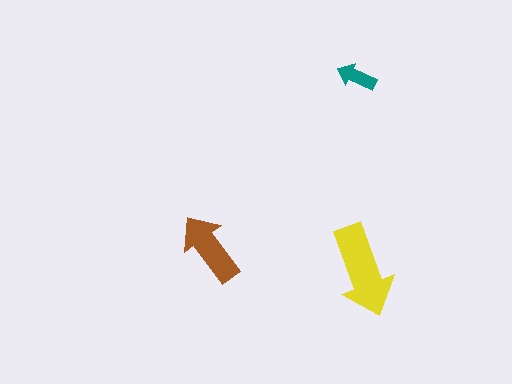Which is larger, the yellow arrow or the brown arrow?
The yellow one.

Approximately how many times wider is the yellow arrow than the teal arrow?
About 2.5 times wider.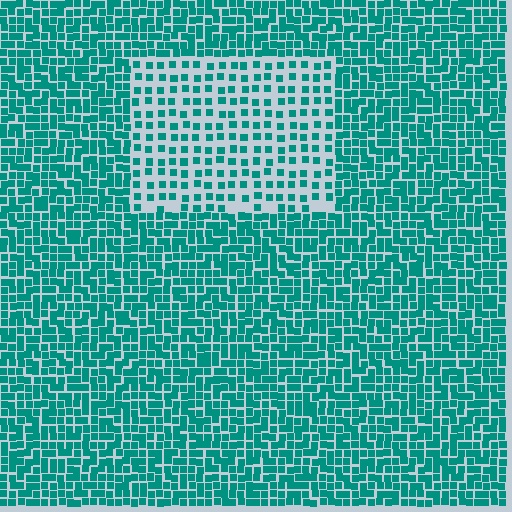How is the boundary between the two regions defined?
The boundary is defined by a change in element density (approximately 2.1x ratio). All elements are the same color, size, and shape.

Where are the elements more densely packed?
The elements are more densely packed outside the rectangle boundary.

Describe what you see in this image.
The image contains small teal elements arranged at two different densities. A rectangle-shaped region is visible where the elements are less densely packed than the surrounding area.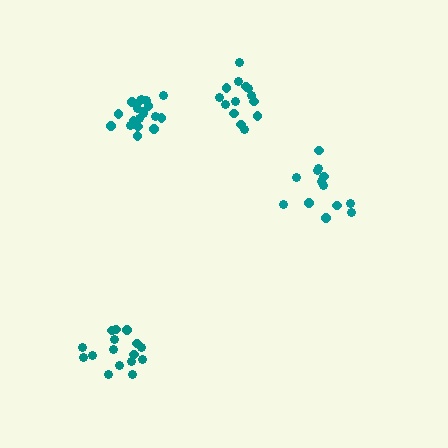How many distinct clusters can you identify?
There are 4 distinct clusters.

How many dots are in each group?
Group 1: 13 dots, Group 2: 16 dots, Group 3: 19 dots, Group 4: 14 dots (62 total).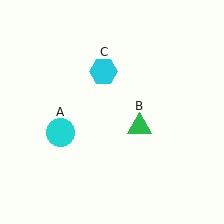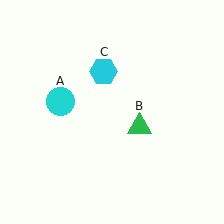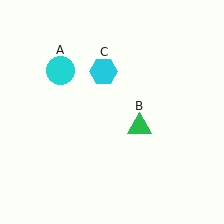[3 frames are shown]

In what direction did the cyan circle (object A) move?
The cyan circle (object A) moved up.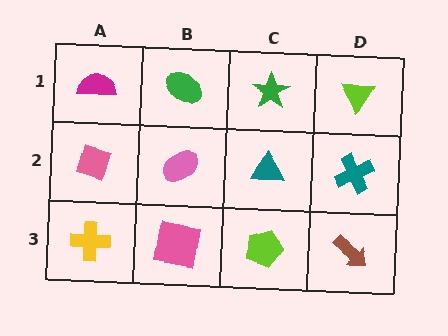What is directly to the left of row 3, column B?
A yellow cross.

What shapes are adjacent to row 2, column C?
A green star (row 1, column C), a lime pentagon (row 3, column C), a pink ellipse (row 2, column B), a teal cross (row 2, column D).